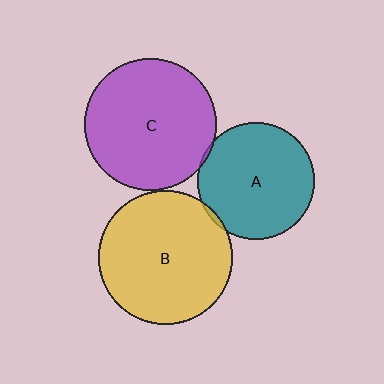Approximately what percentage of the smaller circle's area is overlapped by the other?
Approximately 5%.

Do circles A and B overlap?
Yes.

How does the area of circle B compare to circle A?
Approximately 1.3 times.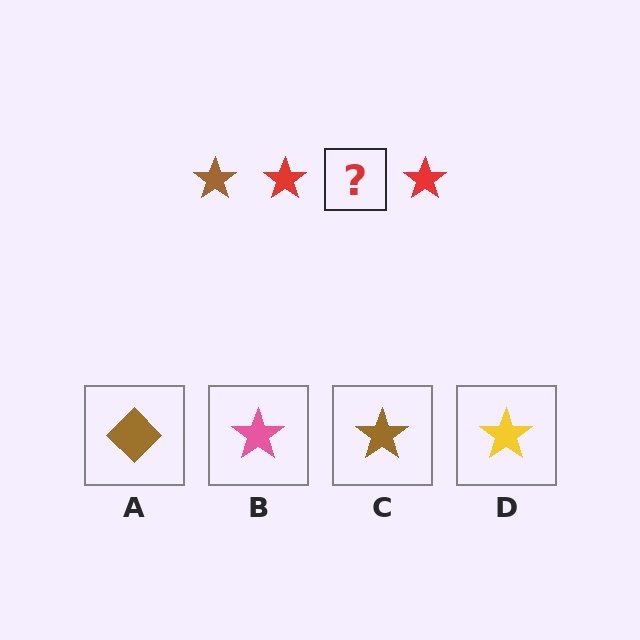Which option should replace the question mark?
Option C.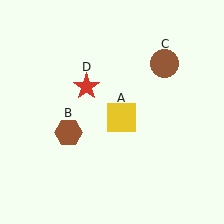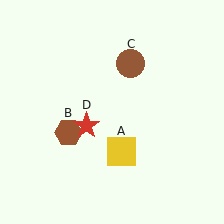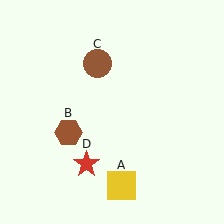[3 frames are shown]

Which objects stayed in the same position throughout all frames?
Brown hexagon (object B) remained stationary.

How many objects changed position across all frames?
3 objects changed position: yellow square (object A), brown circle (object C), red star (object D).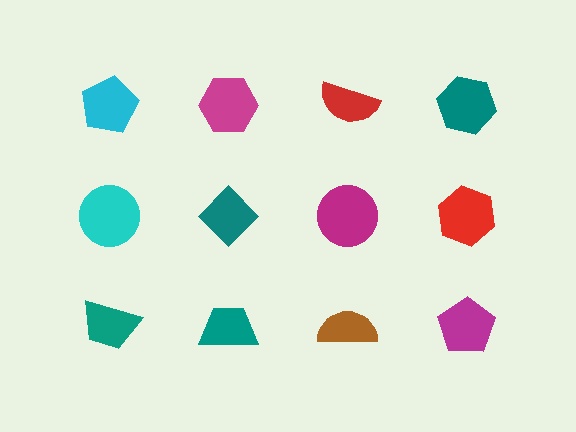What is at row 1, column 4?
A teal hexagon.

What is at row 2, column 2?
A teal diamond.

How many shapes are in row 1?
4 shapes.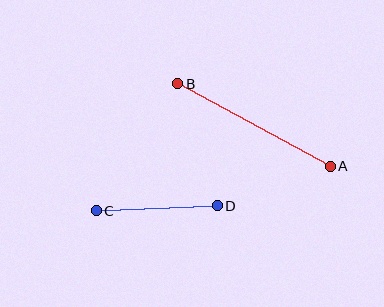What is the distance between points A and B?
The distance is approximately 173 pixels.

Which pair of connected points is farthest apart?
Points A and B are farthest apart.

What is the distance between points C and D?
The distance is approximately 121 pixels.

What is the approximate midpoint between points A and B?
The midpoint is at approximately (254, 125) pixels.